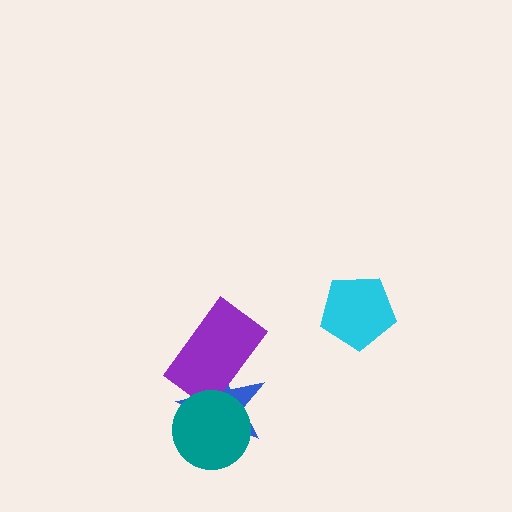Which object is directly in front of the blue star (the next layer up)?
The purple rectangle is directly in front of the blue star.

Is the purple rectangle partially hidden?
Yes, it is partially covered by another shape.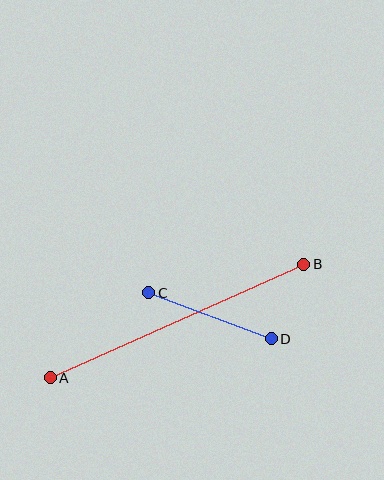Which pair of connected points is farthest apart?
Points A and B are farthest apart.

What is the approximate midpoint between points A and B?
The midpoint is at approximately (177, 321) pixels.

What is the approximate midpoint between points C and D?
The midpoint is at approximately (210, 316) pixels.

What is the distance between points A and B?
The distance is approximately 277 pixels.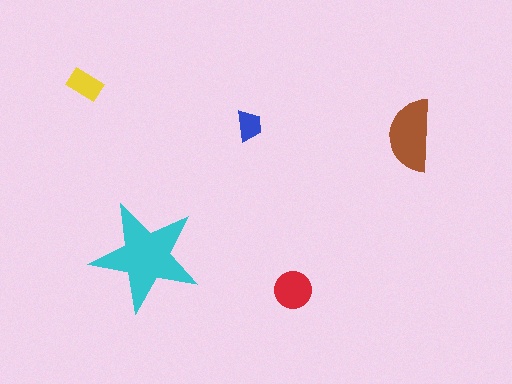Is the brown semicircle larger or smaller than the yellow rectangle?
Larger.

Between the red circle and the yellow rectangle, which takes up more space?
The red circle.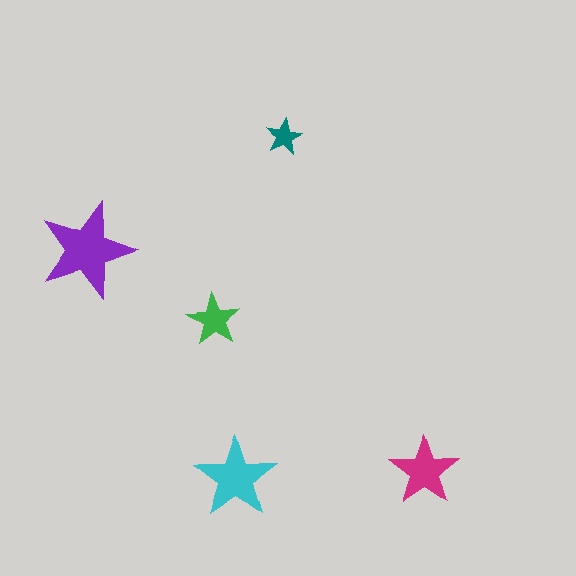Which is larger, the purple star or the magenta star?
The purple one.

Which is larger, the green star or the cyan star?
The cyan one.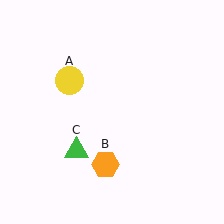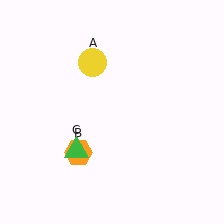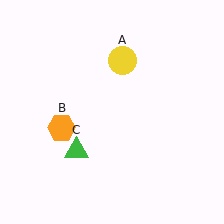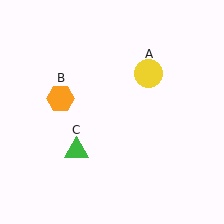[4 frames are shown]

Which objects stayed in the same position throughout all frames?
Green triangle (object C) remained stationary.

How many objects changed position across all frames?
2 objects changed position: yellow circle (object A), orange hexagon (object B).